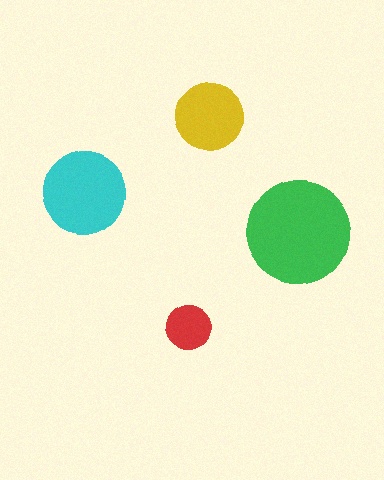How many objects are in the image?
There are 4 objects in the image.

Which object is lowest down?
The red circle is bottommost.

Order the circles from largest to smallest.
the green one, the cyan one, the yellow one, the red one.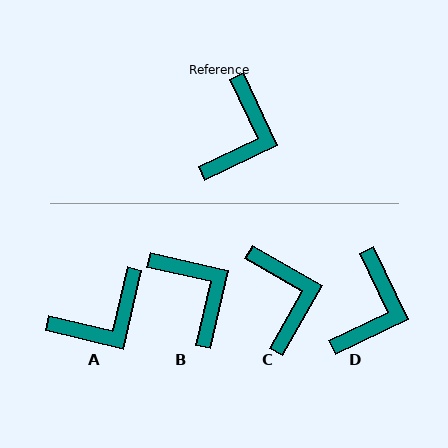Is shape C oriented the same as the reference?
No, it is off by about 35 degrees.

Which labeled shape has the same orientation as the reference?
D.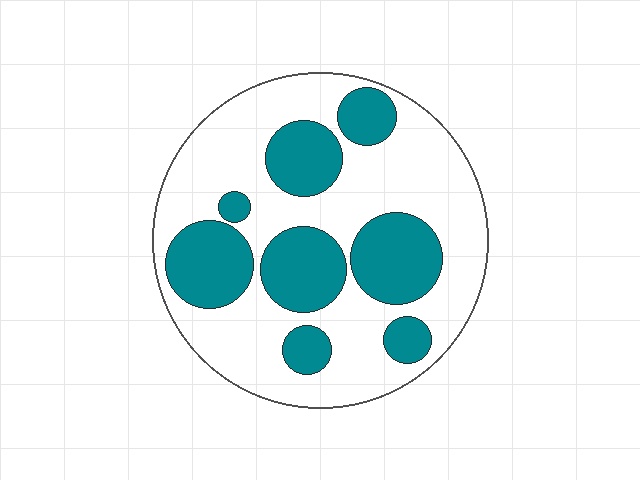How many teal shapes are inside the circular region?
8.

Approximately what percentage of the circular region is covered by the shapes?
Approximately 35%.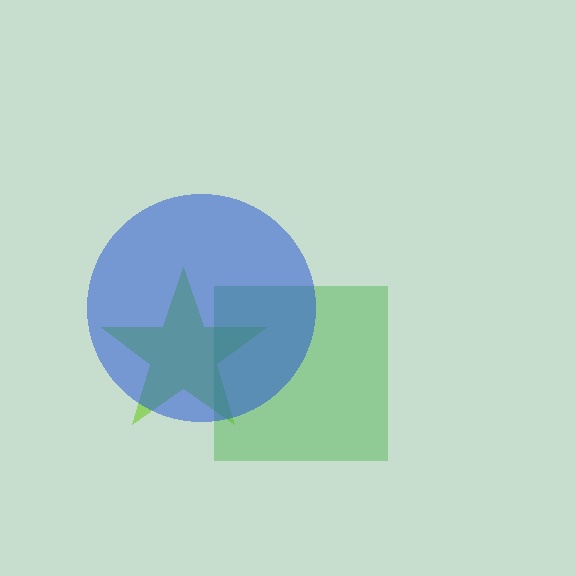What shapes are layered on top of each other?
The layered shapes are: a lime star, a green square, a blue circle.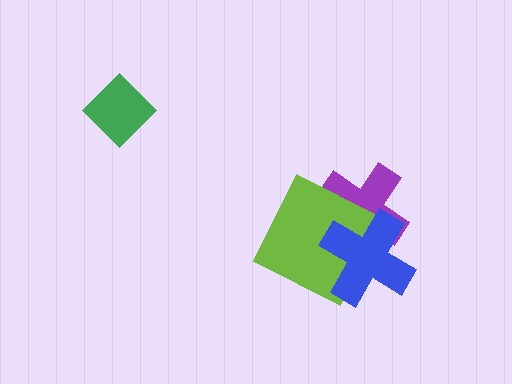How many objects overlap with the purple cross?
2 objects overlap with the purple cross.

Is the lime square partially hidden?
Yes, it is partially covered by another shape.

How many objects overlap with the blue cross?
2 objects overlap with the blue cross.